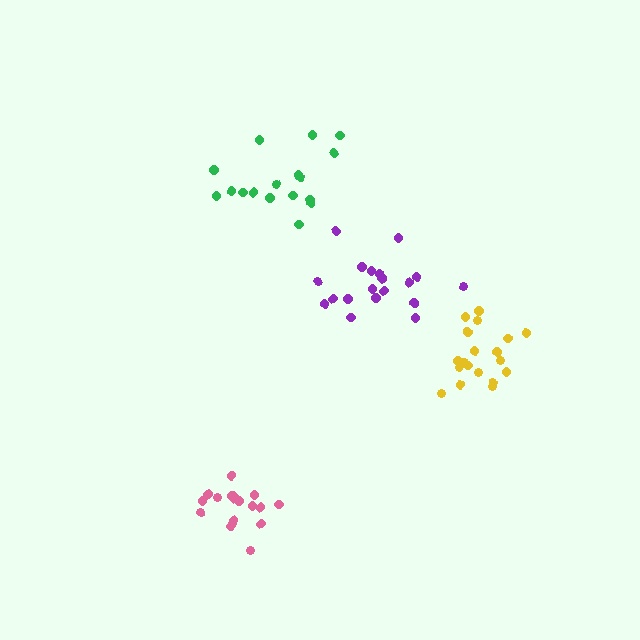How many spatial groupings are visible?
There are 4 spatial groupings.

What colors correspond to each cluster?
The clusters are colored: purple, green, yellow, pink.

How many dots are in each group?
Group 1: 19 dots, Group 2: 17 dots, Group 3: 19 dots, Group 4: 17 dots (72 total).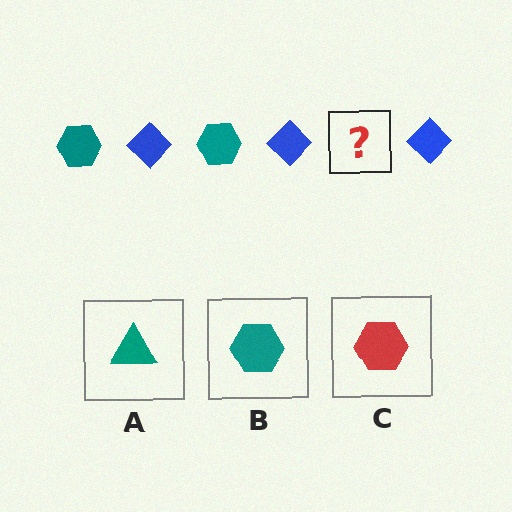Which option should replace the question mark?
Option B.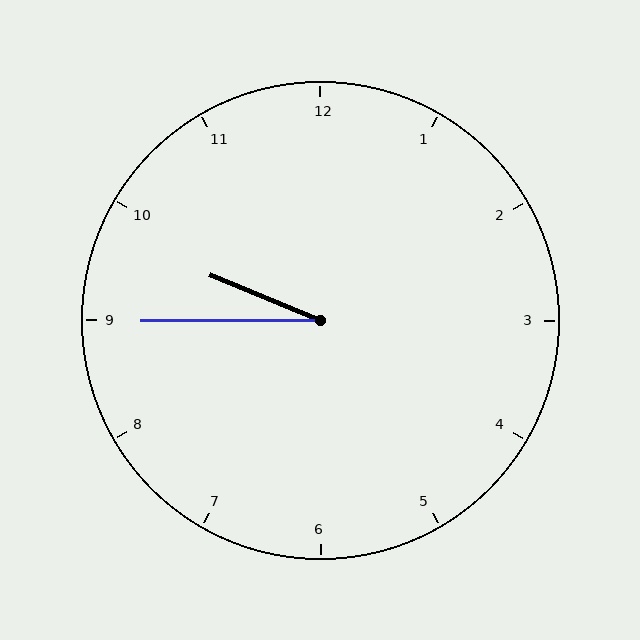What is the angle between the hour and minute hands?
Approximately 22 degrees.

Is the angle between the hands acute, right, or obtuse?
It is acute.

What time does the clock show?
9:45.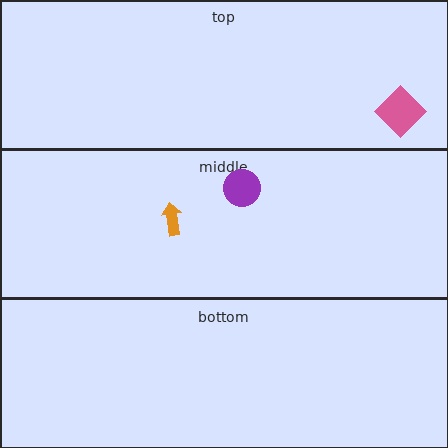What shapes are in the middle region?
The purple circle, the orange arrow.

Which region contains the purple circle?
The middle region.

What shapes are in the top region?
The pink diamond.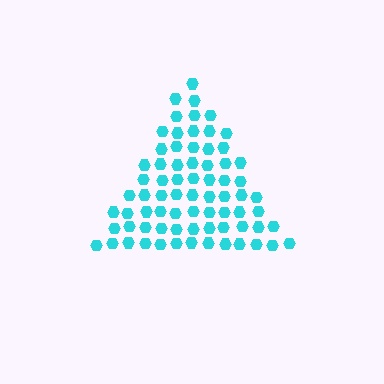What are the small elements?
The small elements are hexagons.